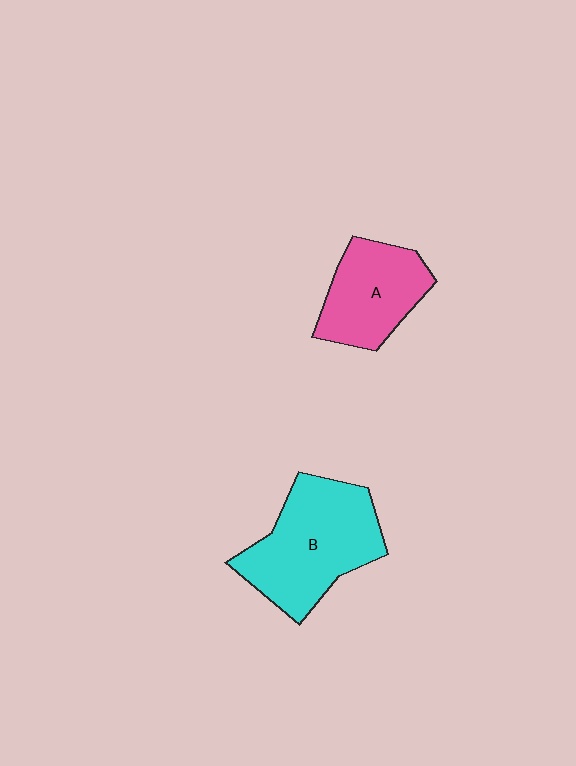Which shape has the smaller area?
Shape A (pink).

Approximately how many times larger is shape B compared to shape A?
Approximately 1.5 times.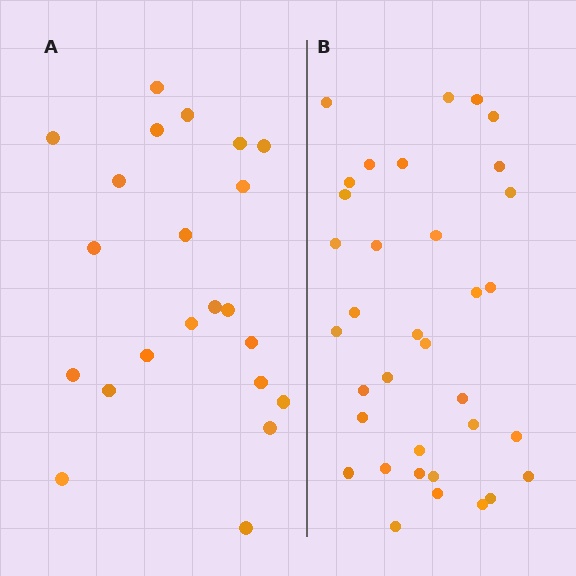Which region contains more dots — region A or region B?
Region B (the right region) has more dots.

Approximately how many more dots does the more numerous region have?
Region B has approximately 15 more dots than region A.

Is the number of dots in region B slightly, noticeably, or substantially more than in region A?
Region B has substantially more. The ratio is roughly 1.6 to 1.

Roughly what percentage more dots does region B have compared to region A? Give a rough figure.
About 60% more.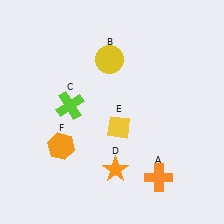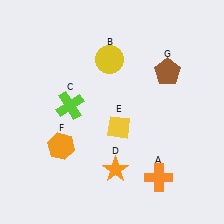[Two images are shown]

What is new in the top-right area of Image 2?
A brown pentagon (G) was added in the top-right area of Image 2.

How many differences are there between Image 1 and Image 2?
There is 1 difference between the two images.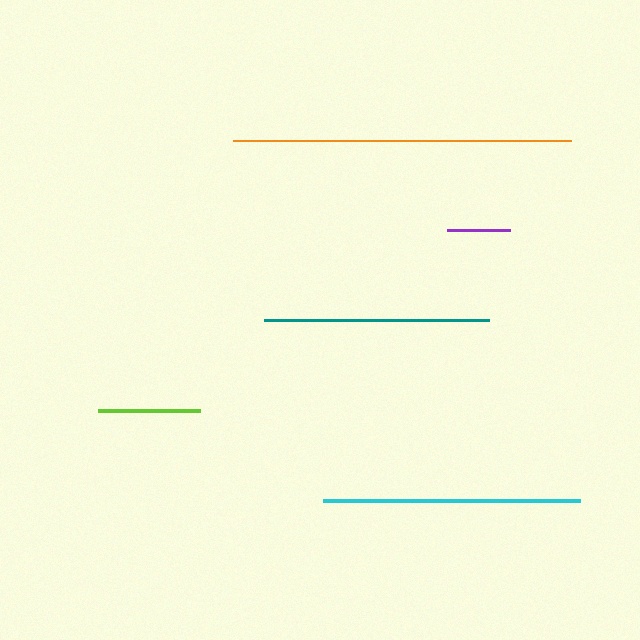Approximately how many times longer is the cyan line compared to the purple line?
The cyan line is approximately 4.1 times the length of the purple line.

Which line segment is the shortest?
The purple line is the shortest at approximately 63 pixels.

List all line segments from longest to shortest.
From longest to shortest: orange, cyan, teal, lime, purple.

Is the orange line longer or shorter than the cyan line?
The orange line is longer than the cyan line.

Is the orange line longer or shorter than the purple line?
The orange line is longer than the purple line.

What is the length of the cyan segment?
The cyan segment is approximately 257 pixels long.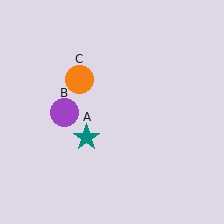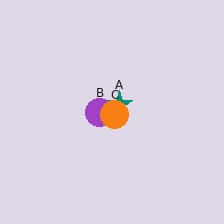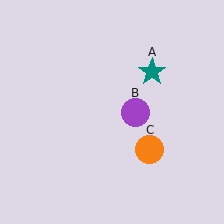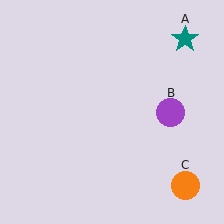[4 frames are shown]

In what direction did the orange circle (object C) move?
The orange circle (object C) moved down and to the right.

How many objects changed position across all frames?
3 objects changed position: teal star (object A), purple circle (object B), orange circle (object C).